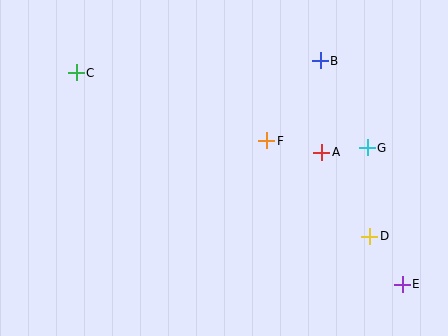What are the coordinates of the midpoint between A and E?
The midpoint between A and E is at (362, 218).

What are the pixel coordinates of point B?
Point B is at (320, 61).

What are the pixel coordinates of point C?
Point C is at (76, 73).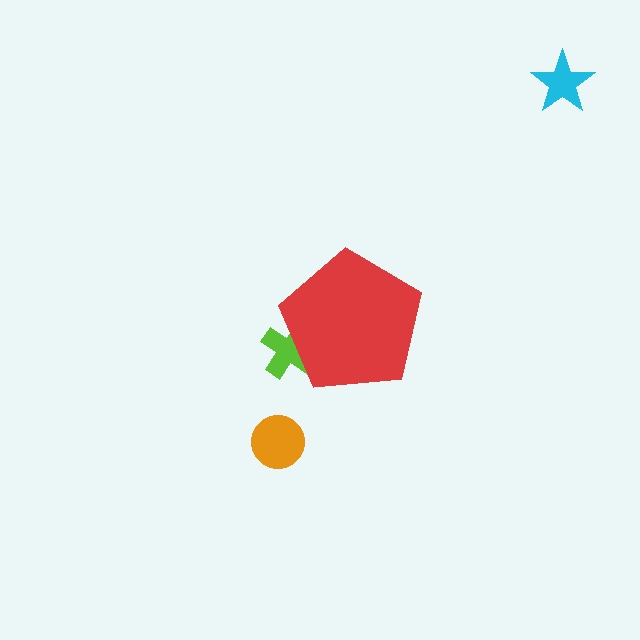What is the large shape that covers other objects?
A red pentagon.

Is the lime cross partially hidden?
Yes, the lime cross is partially hidden behind the red pentagon.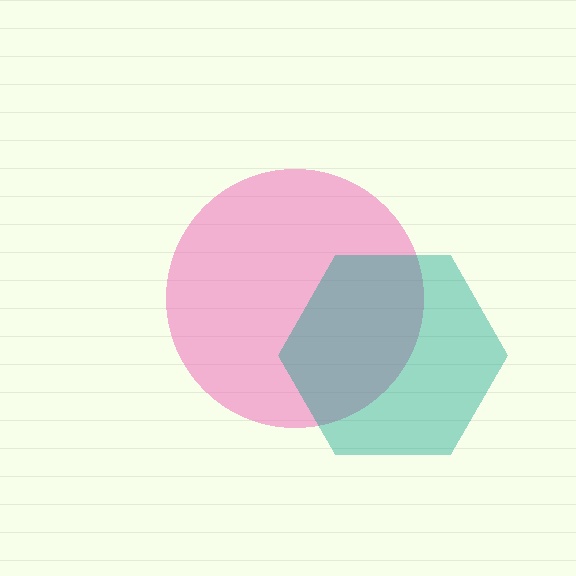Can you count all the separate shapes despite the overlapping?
Yes, there are 2 separate shapes.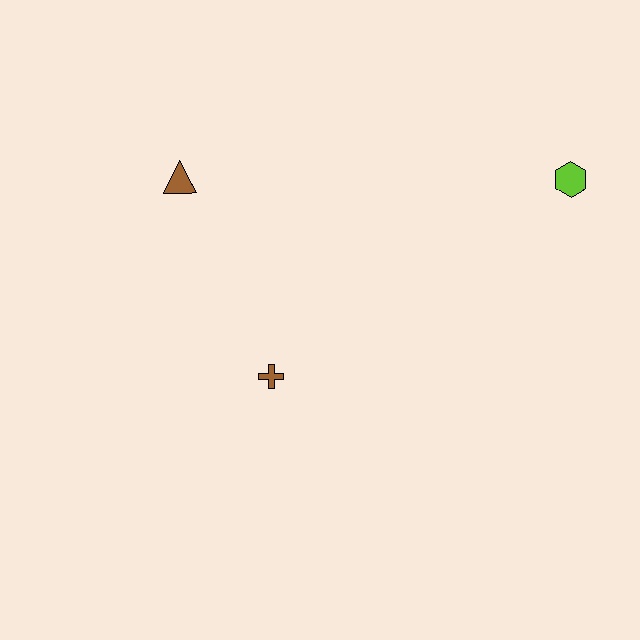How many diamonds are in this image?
There are no diamonds.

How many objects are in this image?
There are 3 objects.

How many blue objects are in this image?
There are no blue objects.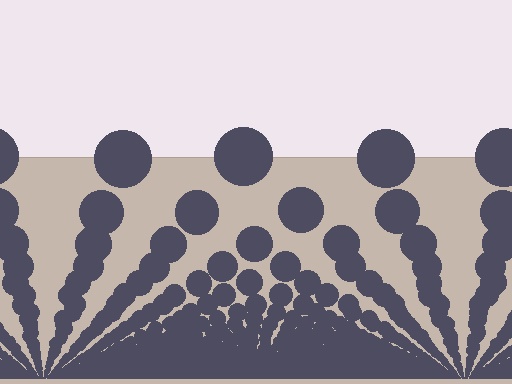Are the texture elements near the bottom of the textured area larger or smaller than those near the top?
Smaller. The gradient is inverted — elements near the bottom are smaller and denser.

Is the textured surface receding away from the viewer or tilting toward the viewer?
The surface appears to tilt toward the viewer. Texture elements get larger and sparser toward the top.